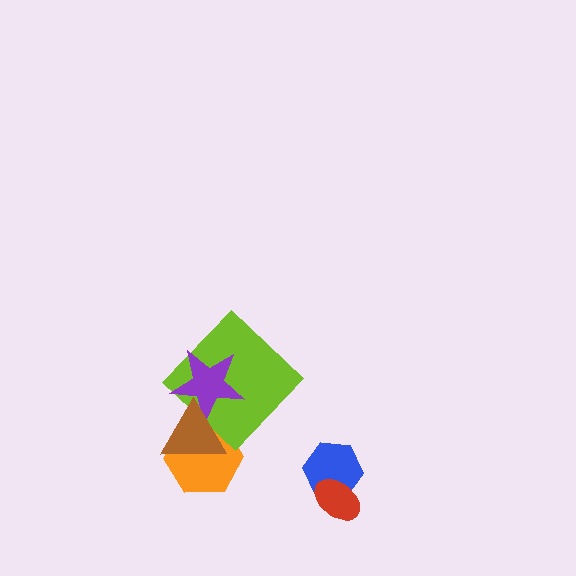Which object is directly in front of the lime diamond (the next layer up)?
The purple star is directly in front of the lime diamond.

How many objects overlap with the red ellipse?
1 object overlaps with the red ellipse.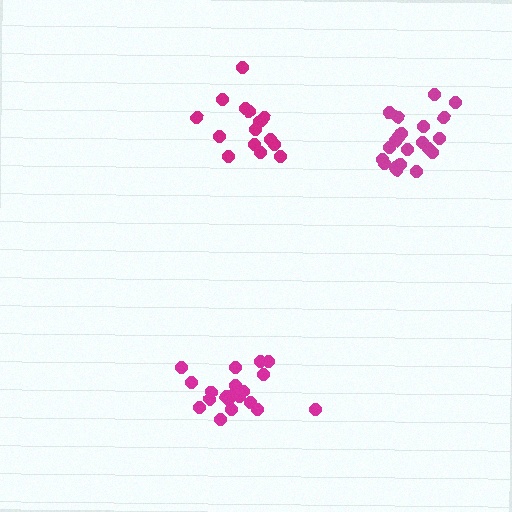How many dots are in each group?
Group 1: 16 dots, Group 2: 21 dots, Group 3: 21 dots (58 total).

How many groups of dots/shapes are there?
There are 3 groups.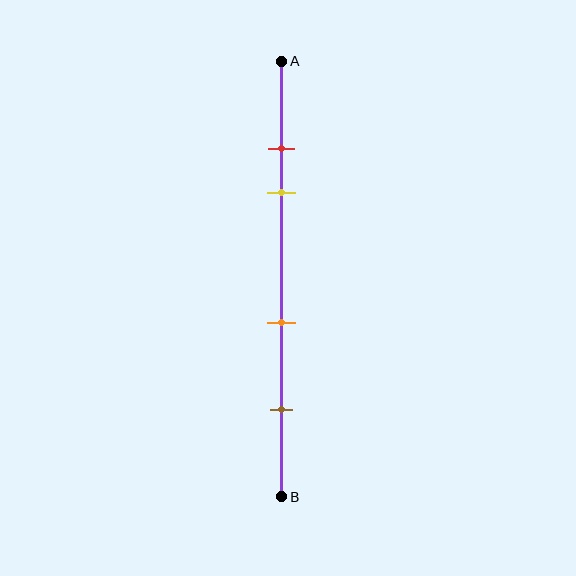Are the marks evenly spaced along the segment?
No, the marks are not evenly spaced.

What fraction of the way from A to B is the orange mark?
The orange mark is approximately 60% (0.6) of the way from A to B.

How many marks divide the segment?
There are 4 marks dividing the segment.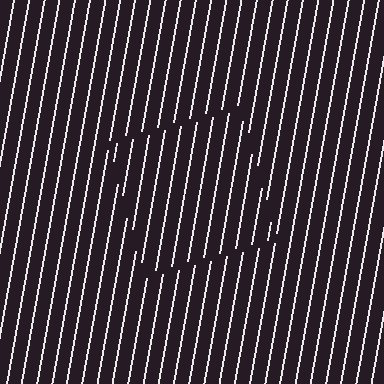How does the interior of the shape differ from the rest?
The interior of the shape contains the same grating, shifted by half a period — the contour is defined by the phase discontinuity where line-ends from the inner and outer gratings abut.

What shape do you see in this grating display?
An illusory square. The interior of the shape contains the same grating, shifted by half a period — the contour is defined by the phase discontinuity where line-ends from the inner and outer gratings abut.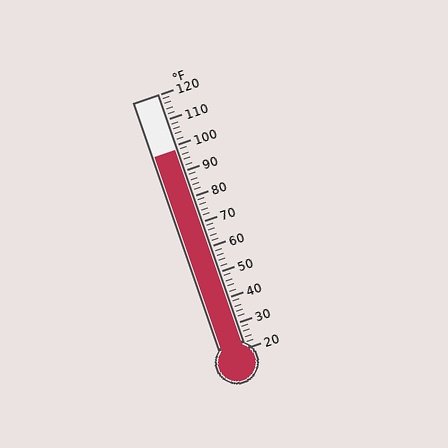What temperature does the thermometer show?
The thermometer shows approximately 98°F.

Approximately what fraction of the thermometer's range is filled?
The thermometer is filled to approximately 80% of its range.